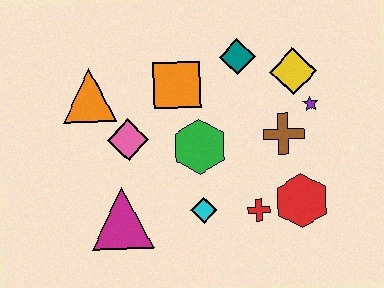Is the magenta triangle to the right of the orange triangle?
Yes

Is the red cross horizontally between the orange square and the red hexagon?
Yes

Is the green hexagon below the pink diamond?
Yes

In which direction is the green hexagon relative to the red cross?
The green hexagon is above the red cross.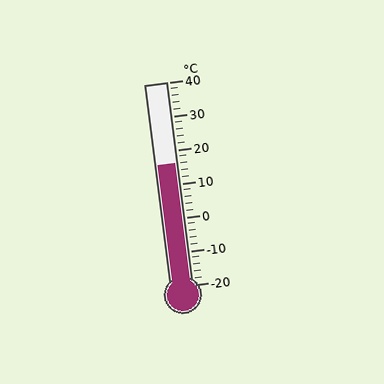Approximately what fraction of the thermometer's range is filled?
The thermometer is filled to approximately 60% of its range.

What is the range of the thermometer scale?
The thermometer scale ranges from -20°C to 40°C.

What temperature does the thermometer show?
The thermometer shows approximately 16°C.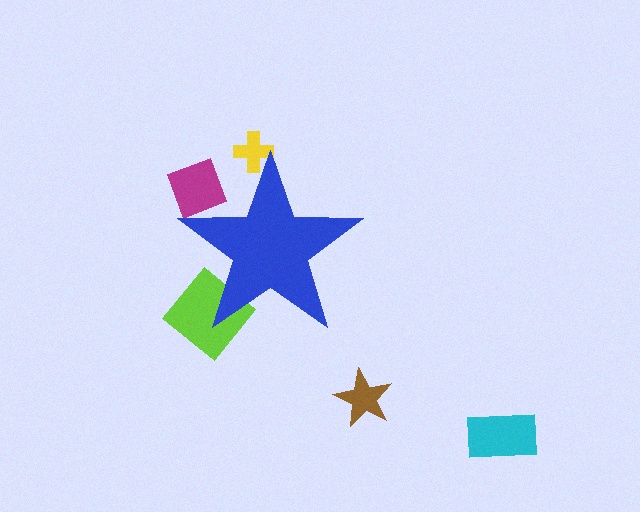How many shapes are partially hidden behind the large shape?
3 shapes are partially hidden.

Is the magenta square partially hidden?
Yes, the magenta square is partially hidden behind the blue star.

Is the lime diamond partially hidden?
Yes, the lime diamond is partially hidden behind the blue star.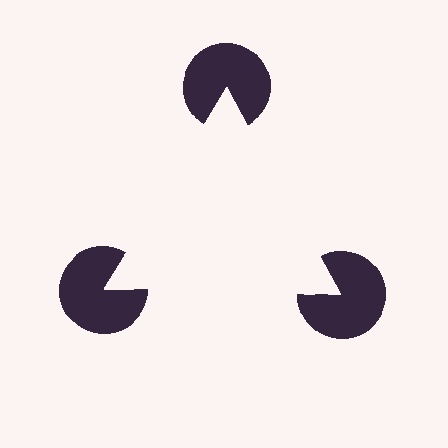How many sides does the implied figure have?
3 sides.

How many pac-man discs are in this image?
There are 3 — one at each vertex of the illusory triangle.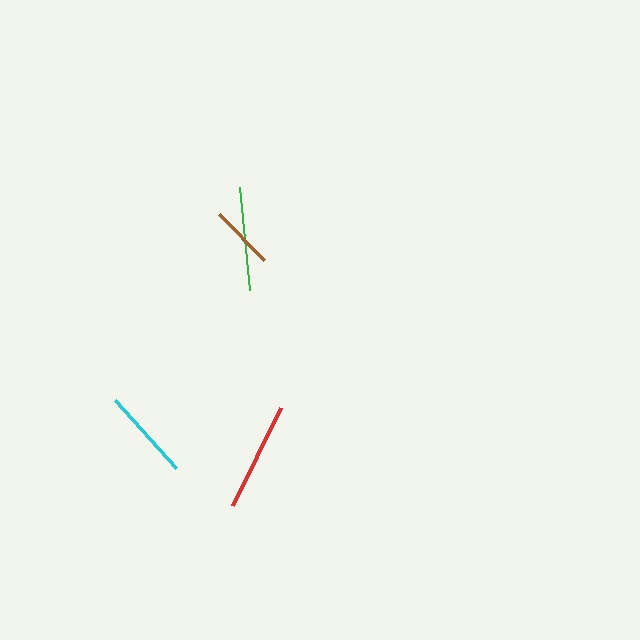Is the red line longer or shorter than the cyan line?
The red line is longer than the cyan line.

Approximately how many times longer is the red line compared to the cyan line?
The red line is approximately 1.2 times the length of the cyan line.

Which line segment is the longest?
The red line is the longest at approximately 109 pixels.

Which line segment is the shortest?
The brown line is the shortest at approximately 64 pixels.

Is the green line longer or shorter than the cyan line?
The green line is longer than the cyan line.